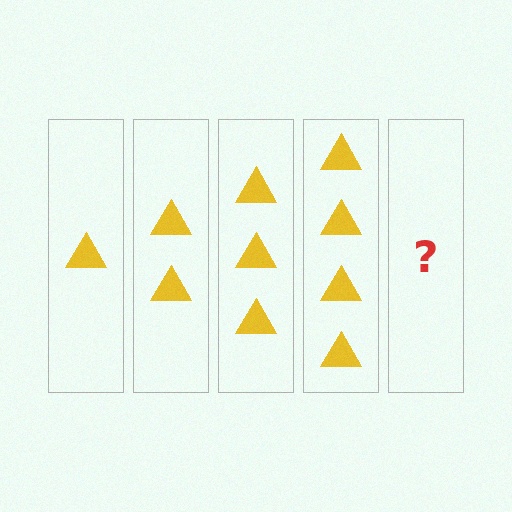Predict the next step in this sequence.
The next step is 5 triangles.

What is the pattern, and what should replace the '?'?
The pattern is that each step adds one more triangle. The '?' should be 5 triangles.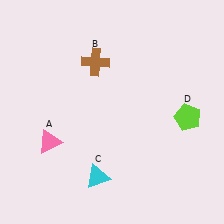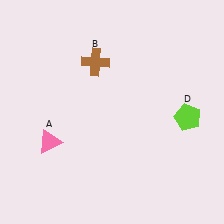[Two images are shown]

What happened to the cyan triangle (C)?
The cyan triangle (C) was removed in Image 2. It was in the bottom-left area of Image 1.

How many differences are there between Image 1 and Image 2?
There is 1 difference between the two images.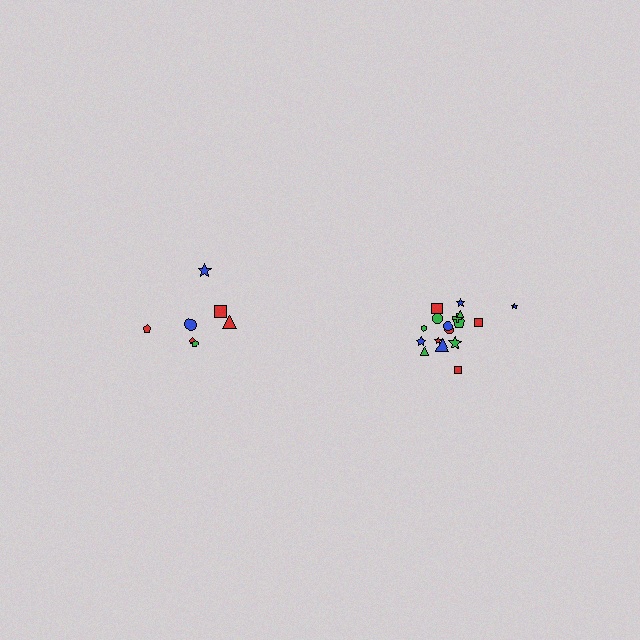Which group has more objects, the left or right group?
The right group.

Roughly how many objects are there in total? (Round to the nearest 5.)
Roughly 25 objects in total.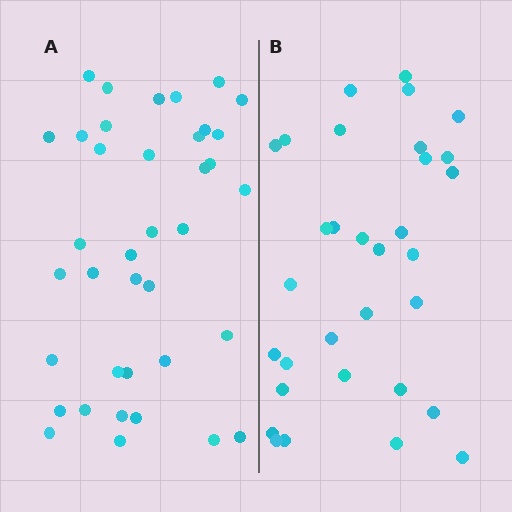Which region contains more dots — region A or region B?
Region A (the left region) has more dots.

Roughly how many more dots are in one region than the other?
Region A has about 6 more dots than region B.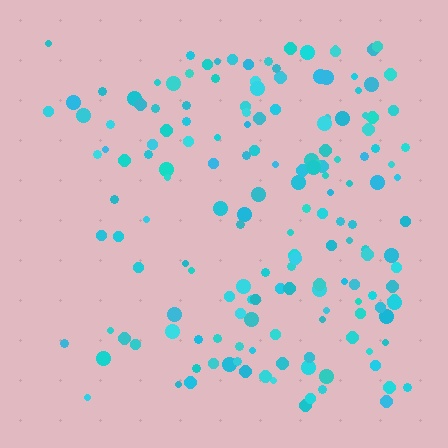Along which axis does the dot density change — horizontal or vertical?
Horizontal.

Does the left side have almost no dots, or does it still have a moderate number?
Still a moderate number, just noticeably fewer than the right.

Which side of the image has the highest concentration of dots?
The right.